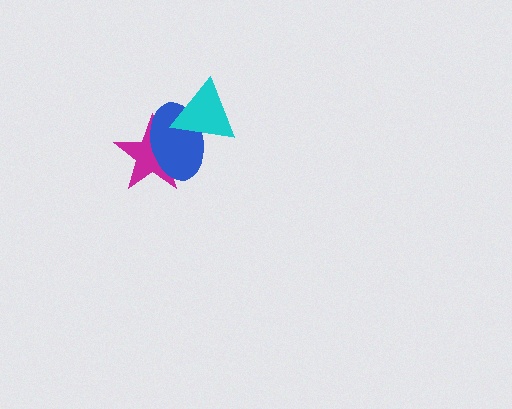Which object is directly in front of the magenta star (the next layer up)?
The blue ellipse is directly in front of the magenta star.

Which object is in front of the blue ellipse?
The cyan triangle is in front of the blue ellipse.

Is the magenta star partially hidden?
Yes, it is partially covered by another shape.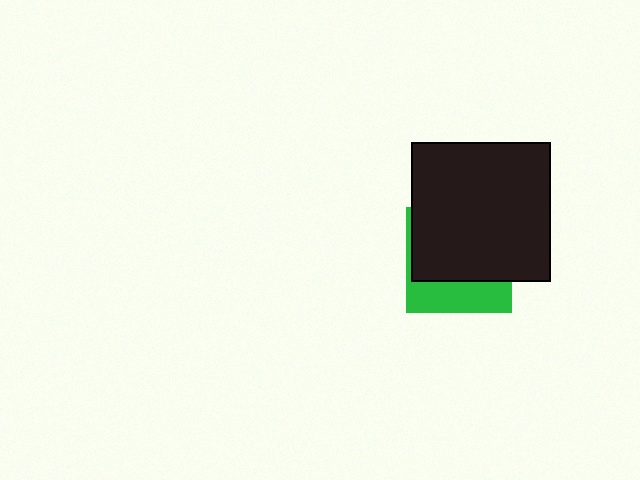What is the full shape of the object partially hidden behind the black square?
The partially hidden object is a green square.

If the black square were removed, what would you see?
You would see the complete green square.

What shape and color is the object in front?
The object in front is a black square.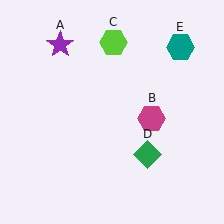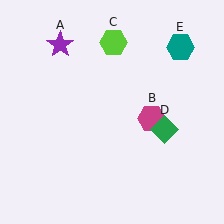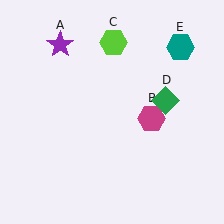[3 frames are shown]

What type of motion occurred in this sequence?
The green diamond (object D) rotated counterclockwise around the center of the scene.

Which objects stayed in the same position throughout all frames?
Purple star (object A) and magenta hexagon (object B) and lime hexagon (object C) and teal hexagon (object E) remained stationary.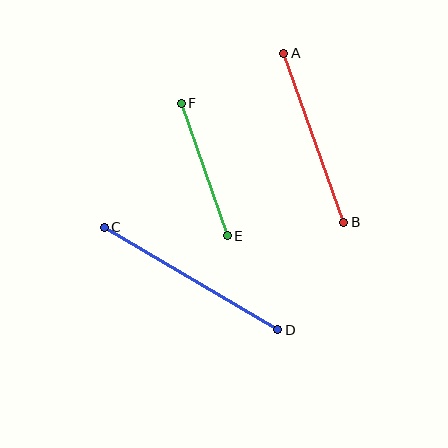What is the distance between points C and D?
The distance is approximately 201 pixels.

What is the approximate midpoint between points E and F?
The midpoint is at approximately (204, 169) pixels.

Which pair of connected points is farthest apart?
Points C and D are farthest apart.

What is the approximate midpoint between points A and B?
The midpoint is at approximately (314, 138) pixels.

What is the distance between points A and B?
The distance is approximately 179 pixels.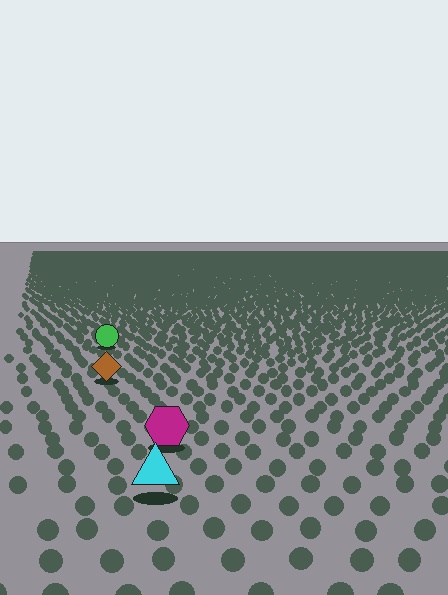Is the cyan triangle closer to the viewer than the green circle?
Yes. The cyan triangle is closer — you can tell from the texture gradient: the ground texture is coarser near it.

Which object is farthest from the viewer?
The green circle is farthest from the viewer. It appears smaller and the ground texture around it is denser.